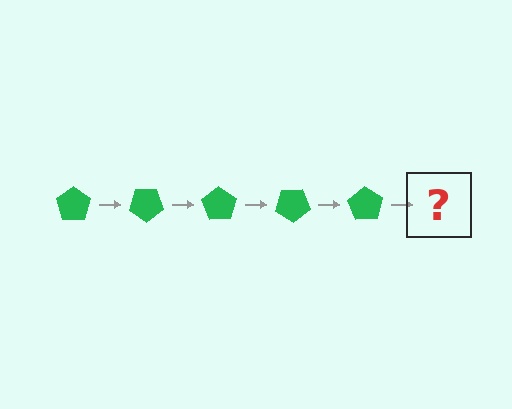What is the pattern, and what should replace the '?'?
The pattern is that the pentagon rotates 35 degrees each step. The '?' should be a green pentagon rotated 175 degrees.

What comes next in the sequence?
The next element should be a green pentagon rotated 175 degrees.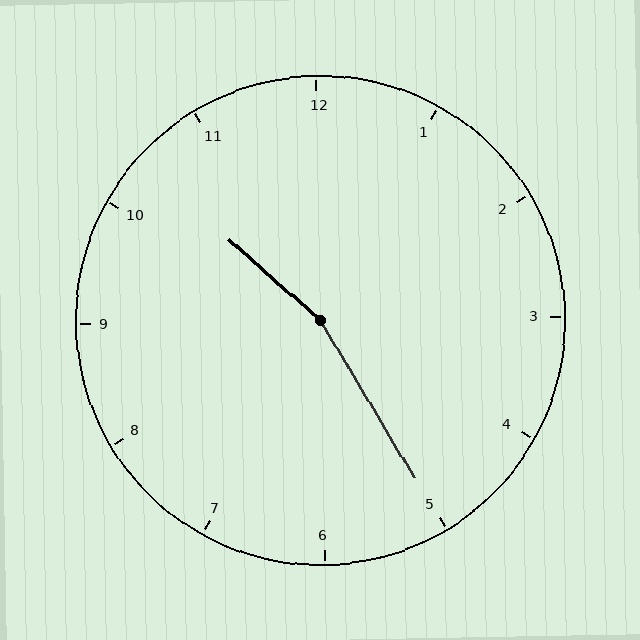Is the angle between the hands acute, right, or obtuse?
It is obtuse.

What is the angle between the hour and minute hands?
Approximately 162 degrees.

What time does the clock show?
10:25.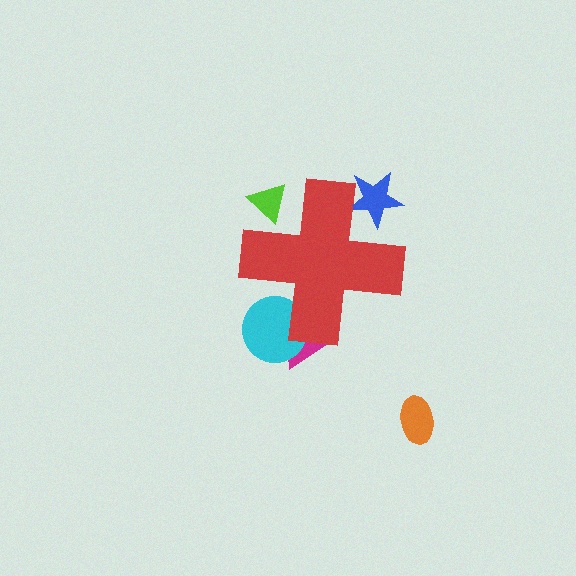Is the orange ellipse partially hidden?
No, the orange ellipse is fully visible.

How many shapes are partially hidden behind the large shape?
4 shapes are partially hidden.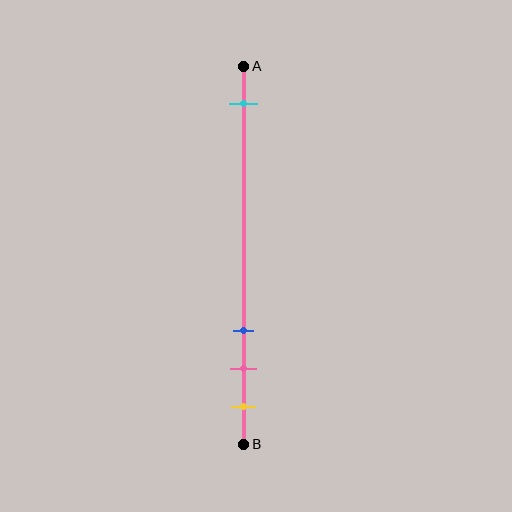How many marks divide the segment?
There are 4 marks dividing the segment.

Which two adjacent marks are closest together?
The pink and yellow marks are the closest adjacent pair.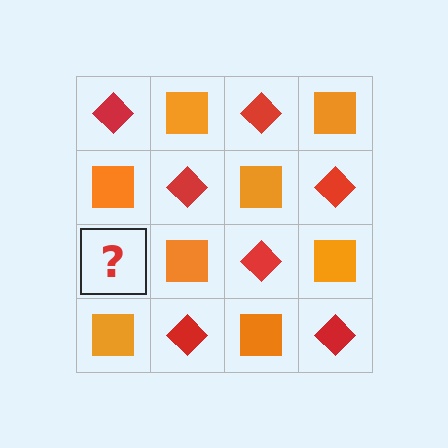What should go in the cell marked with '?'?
The missing cell should contain a red diamond.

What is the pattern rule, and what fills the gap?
The rule is that it alternates red diamond and orange square in a checkerboard pattern. The gap should be filled with a red diamond.